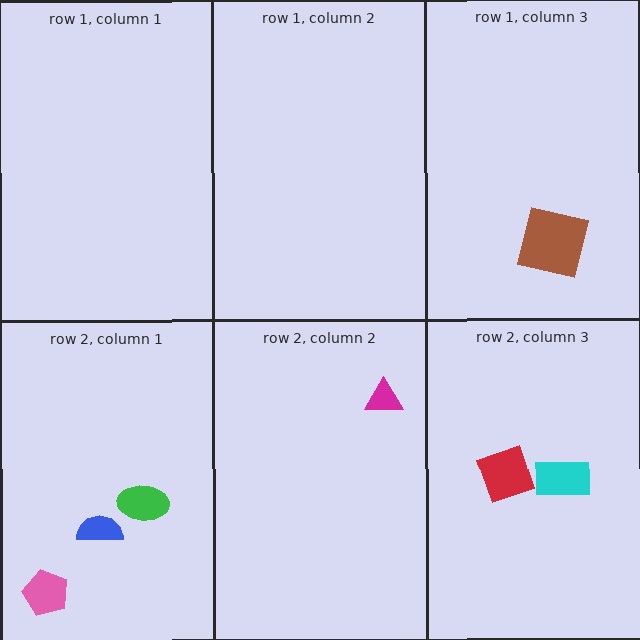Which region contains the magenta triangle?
The row 2, column 2 region.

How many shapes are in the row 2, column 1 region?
3.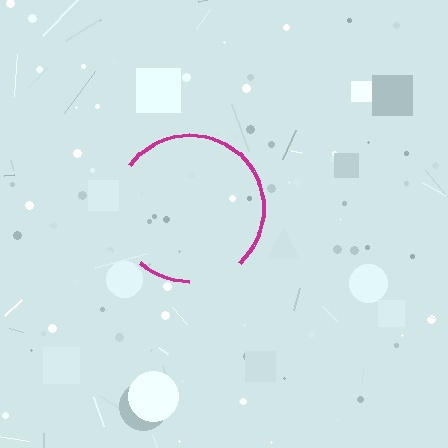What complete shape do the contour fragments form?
The contour fragments form a circle.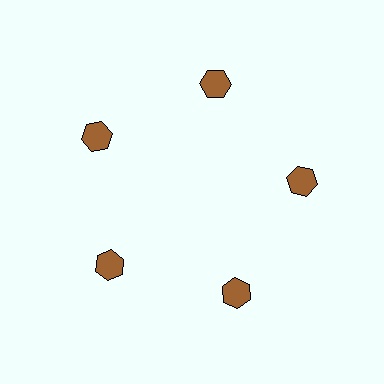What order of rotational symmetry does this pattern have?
This pattern has 5-fold rotational symmetry.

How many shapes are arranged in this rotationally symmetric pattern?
There are 5 shapes, arranged in 5 groups of 1.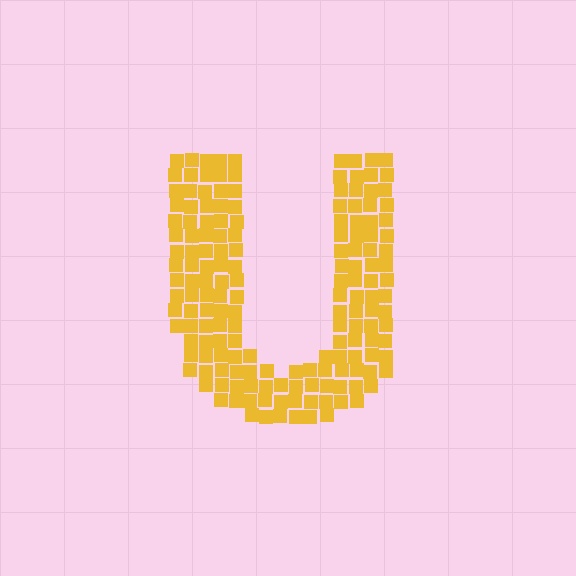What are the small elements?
The small elements are squares.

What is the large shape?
The large shape is the letter U.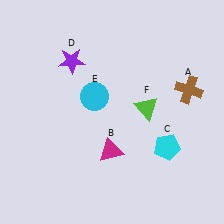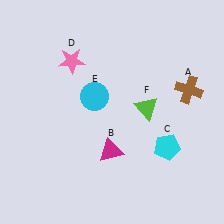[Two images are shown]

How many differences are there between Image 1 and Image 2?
There is 1 difference between the two images.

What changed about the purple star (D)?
In Image 1, D is purple. In Image 2, it changed to pink.